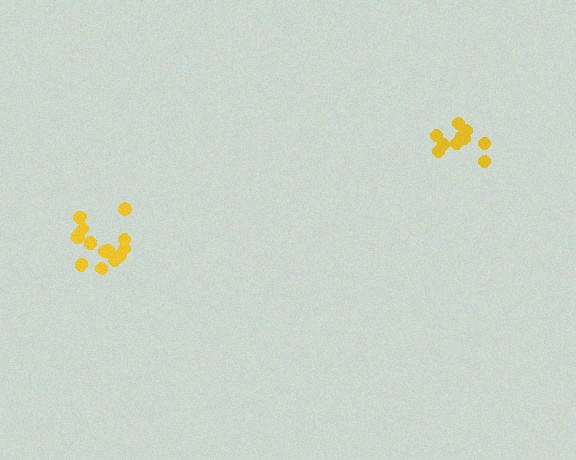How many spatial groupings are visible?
There are 2 spatial groupings.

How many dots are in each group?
Group 1: 14 dots, Group 2: 10 dots (24 total).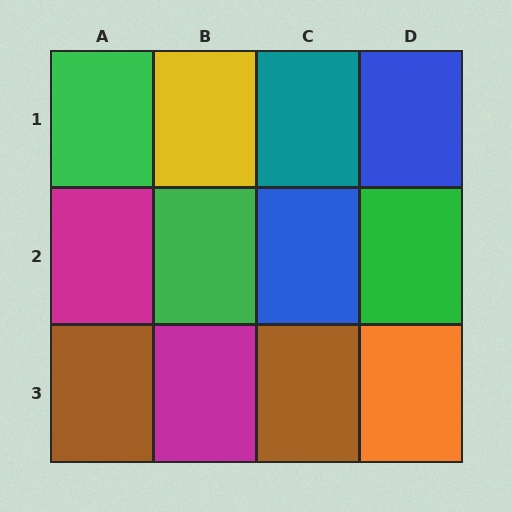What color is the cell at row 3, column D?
Orange.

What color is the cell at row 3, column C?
Brown.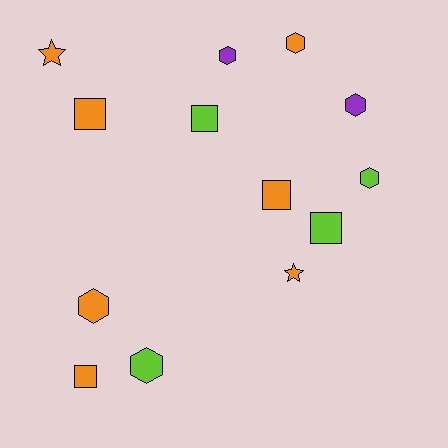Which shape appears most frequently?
Hexagon, with 6 objects.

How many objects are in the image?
There are 13 objects.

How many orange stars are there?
There are 2 orange stars.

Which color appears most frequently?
Orange, with 7 objects.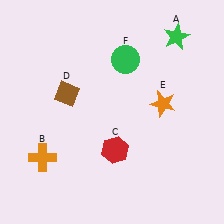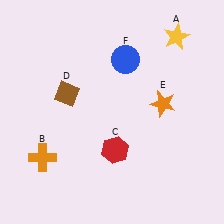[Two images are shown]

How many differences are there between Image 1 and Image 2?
There are 2 differences between the two images.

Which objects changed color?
A changed from green to yellow. F changed from green to blue.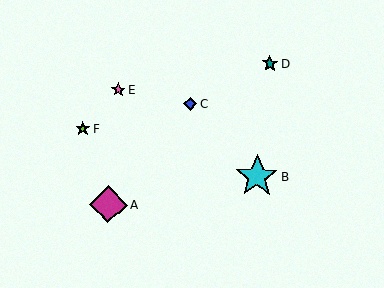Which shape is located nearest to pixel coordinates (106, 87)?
The pink star (labeled E) at (118, 90) is nearest to that location.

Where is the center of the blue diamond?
The center of the blue diamond is at (190, 104).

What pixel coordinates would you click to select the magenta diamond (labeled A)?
Click at (108, 204) to select the magenta diamond A.